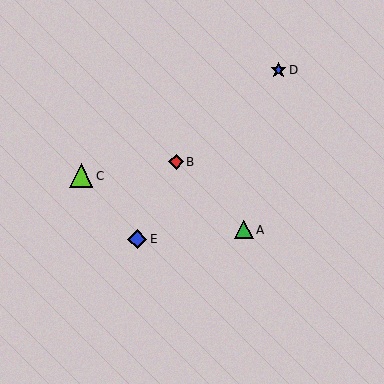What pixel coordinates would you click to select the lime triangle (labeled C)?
Click at (81, 176) to select the lime triangle C.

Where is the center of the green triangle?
The center of the green triangle is at (244, 230).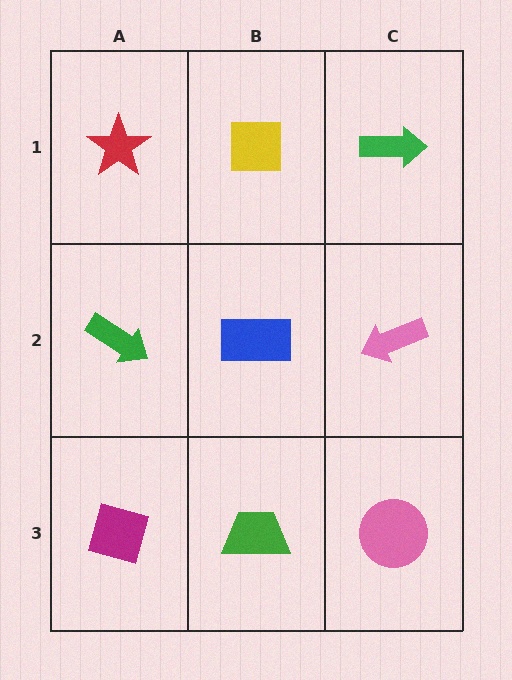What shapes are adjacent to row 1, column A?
A green arrow (row 2, column A), a yellow square (row 1, column B).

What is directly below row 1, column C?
A pink arrow.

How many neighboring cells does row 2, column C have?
3.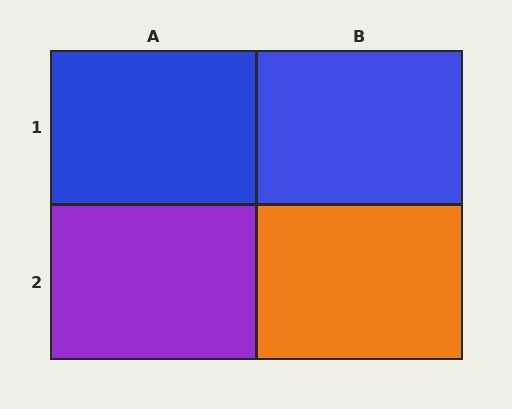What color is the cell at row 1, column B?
Blue.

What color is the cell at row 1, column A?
Blue.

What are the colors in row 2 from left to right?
Purple, orange.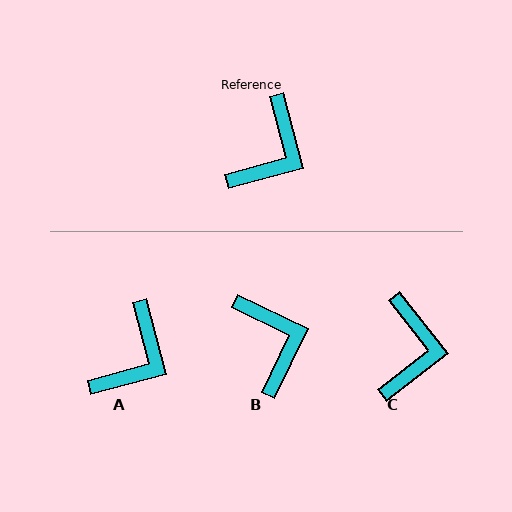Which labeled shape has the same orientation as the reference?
A.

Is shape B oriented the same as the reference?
No, it is off by about 50 degrees.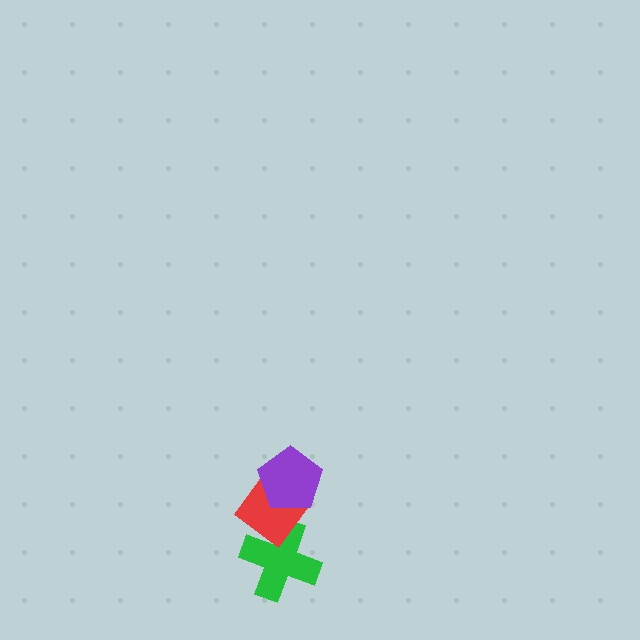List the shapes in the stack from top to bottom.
From top to bottom: the purple pentagon, the red diamond, the green cross.